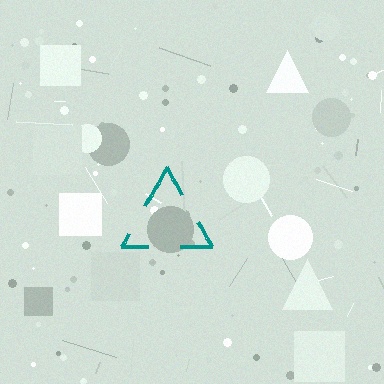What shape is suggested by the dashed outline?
The dashed outline suggests a triangle.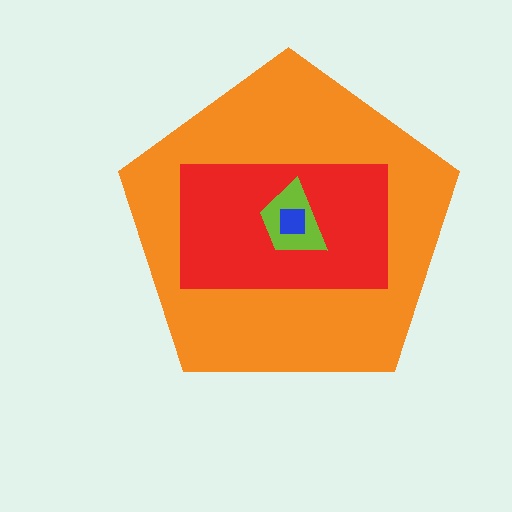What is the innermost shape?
The blue square.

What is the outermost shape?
The orange pentagon.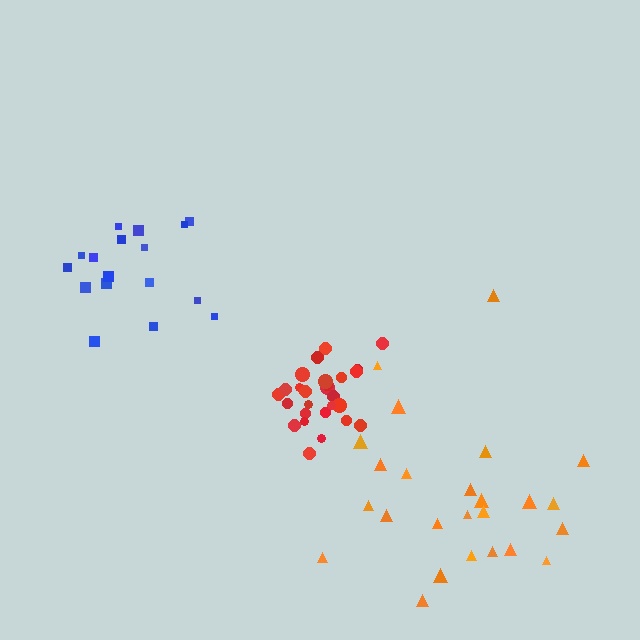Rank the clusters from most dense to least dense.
red, blue, orange.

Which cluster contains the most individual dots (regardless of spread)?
Red (27).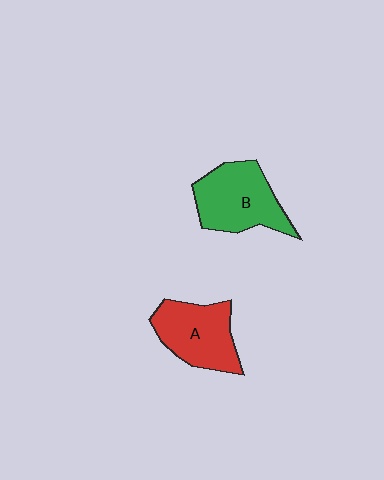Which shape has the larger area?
Shape B (green).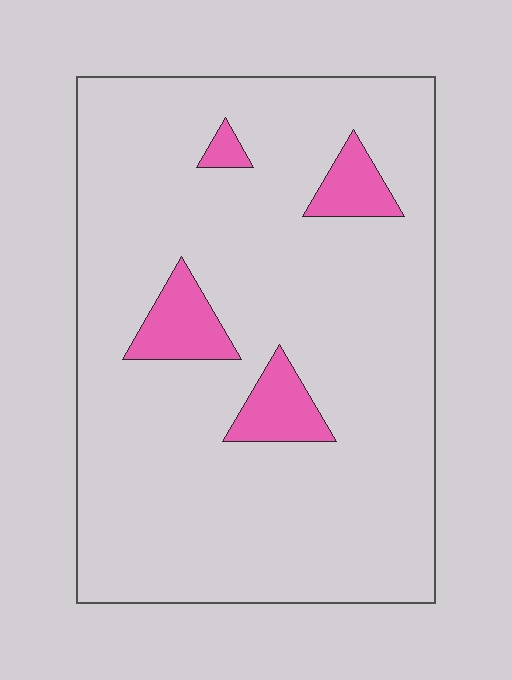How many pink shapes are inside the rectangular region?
4.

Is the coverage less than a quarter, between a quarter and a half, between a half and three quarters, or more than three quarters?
Less than a quarter.